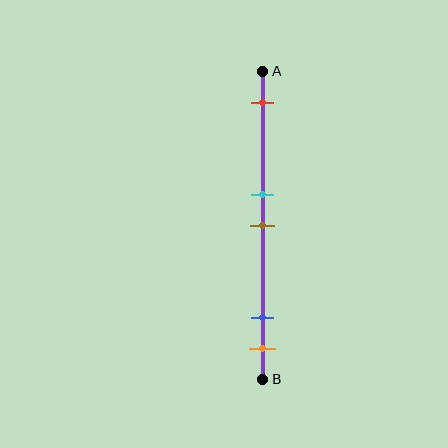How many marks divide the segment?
There are 5 marks dividing the segment.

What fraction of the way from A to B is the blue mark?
The blue mark is approximately 80% (0.8) of the way from A to B.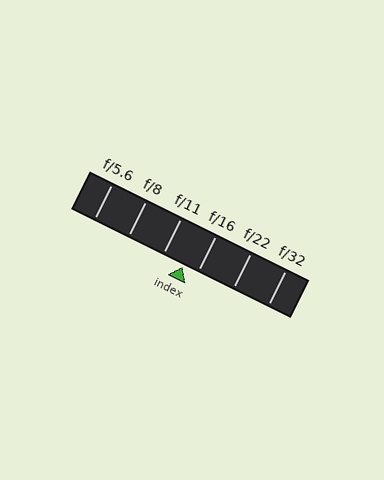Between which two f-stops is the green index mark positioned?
The index mark is between f/11 and f/16.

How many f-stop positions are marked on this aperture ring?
There are 6 f-stop positions marked.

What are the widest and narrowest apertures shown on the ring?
The widest aperture shown is f/5.6 and the narrowest is f/32.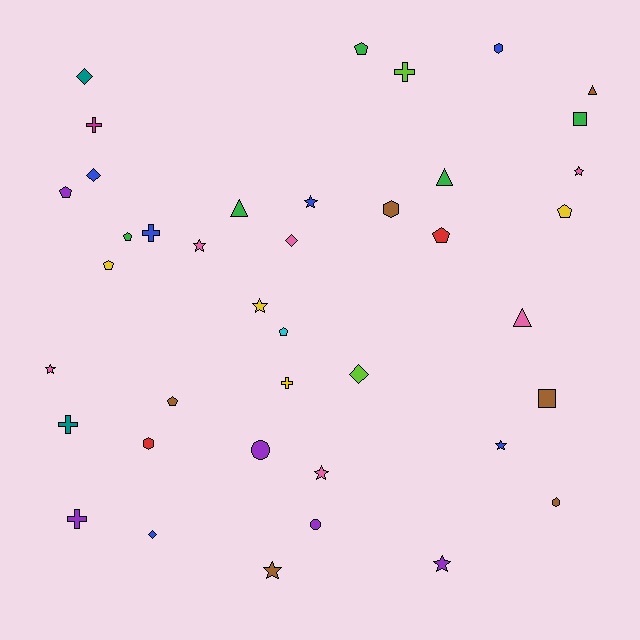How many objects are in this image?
There are 40 objects.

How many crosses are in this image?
There are 6 crosses.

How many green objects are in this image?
There are 5 green objects.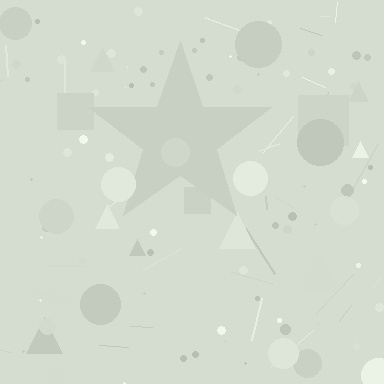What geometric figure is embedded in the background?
A star is embedded in the background.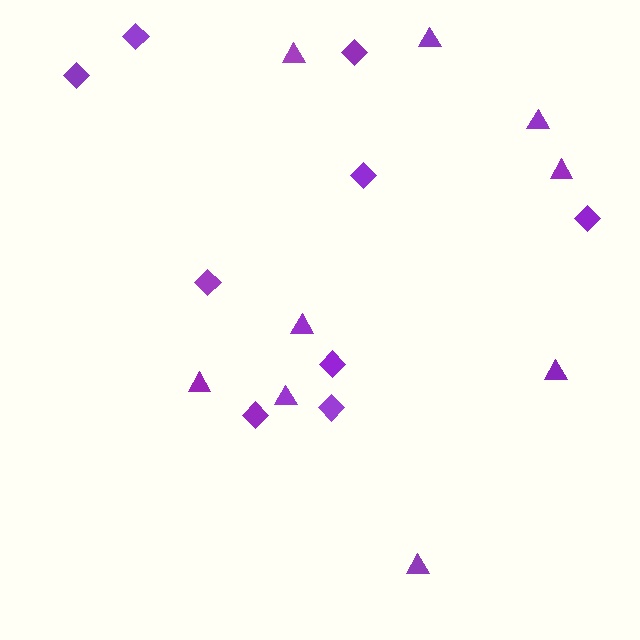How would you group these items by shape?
There are 2 groups: one group of diamonds (9) and one group of triangles (9).